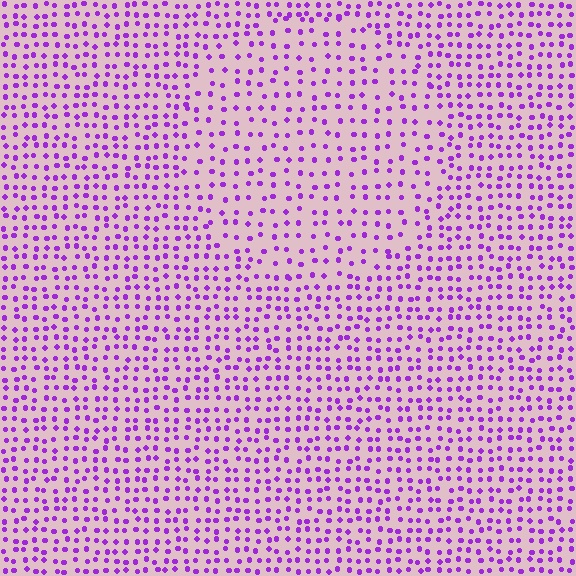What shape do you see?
I see a circle.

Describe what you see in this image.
The image contains small purple elements arranged at two different densities. A circle-shaped region is visible where the elements are less densely packed than the surrounding area.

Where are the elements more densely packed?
The elements are more densely packed outside the circle boundary.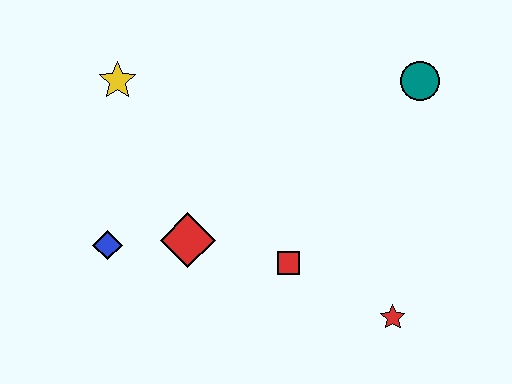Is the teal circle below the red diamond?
No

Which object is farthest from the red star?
The yellow star is farthest from the red star.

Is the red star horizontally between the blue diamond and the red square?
No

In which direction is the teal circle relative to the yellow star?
The teal circle is to the right of the yellow star.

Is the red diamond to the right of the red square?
No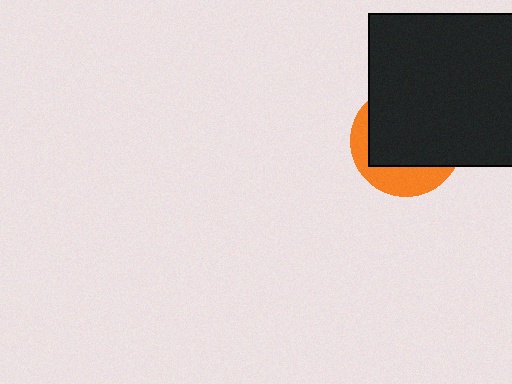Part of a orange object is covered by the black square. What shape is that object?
It is a circle.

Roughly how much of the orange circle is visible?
A small part of it is visible (roughly 30%).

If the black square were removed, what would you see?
You would see the complete orange circle.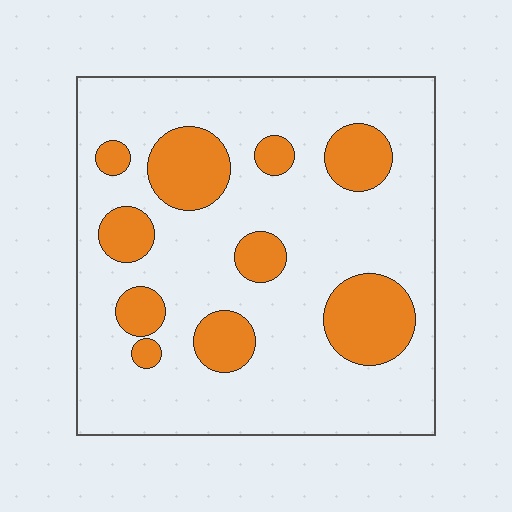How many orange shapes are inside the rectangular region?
10.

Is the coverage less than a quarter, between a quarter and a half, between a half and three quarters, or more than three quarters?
Less than a quarter.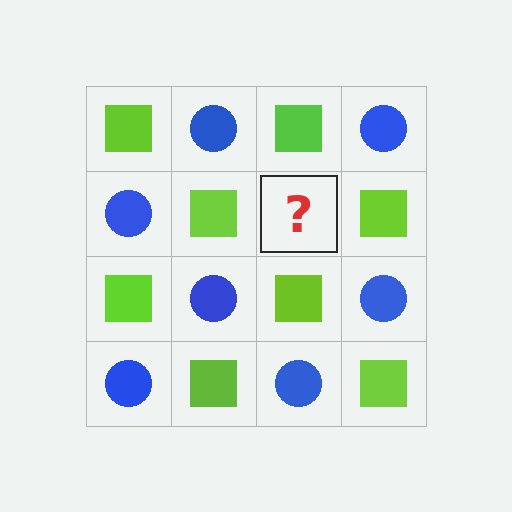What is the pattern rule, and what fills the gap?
The rule is that it alternates lime square and blue circle in a checkerboard pattern. The gap should be filled with a blue circle.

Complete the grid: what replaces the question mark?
The question mark should be replaced with a blue circle.